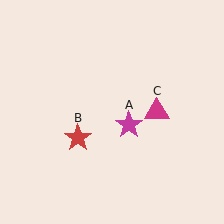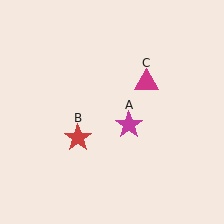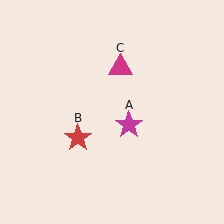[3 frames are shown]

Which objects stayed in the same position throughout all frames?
Magenta star (object A) and red star (object B) remained stationary.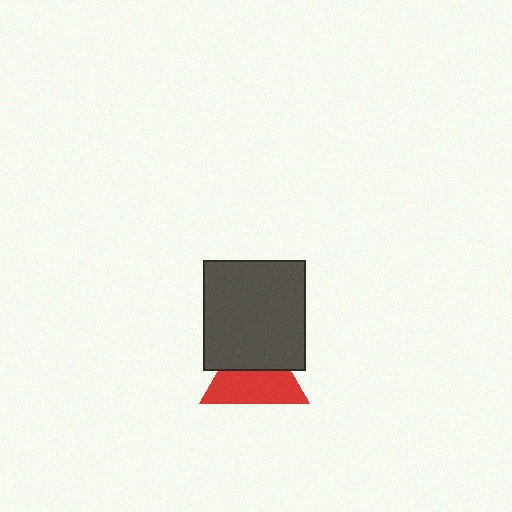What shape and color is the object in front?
The object in front is a dark gray rectangle.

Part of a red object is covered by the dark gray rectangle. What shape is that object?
It is a triangle.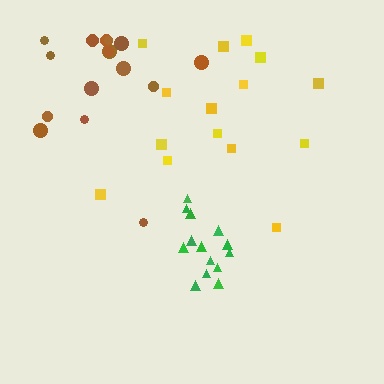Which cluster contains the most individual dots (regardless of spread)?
Brown (16).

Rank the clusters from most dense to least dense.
green, brown, yellow.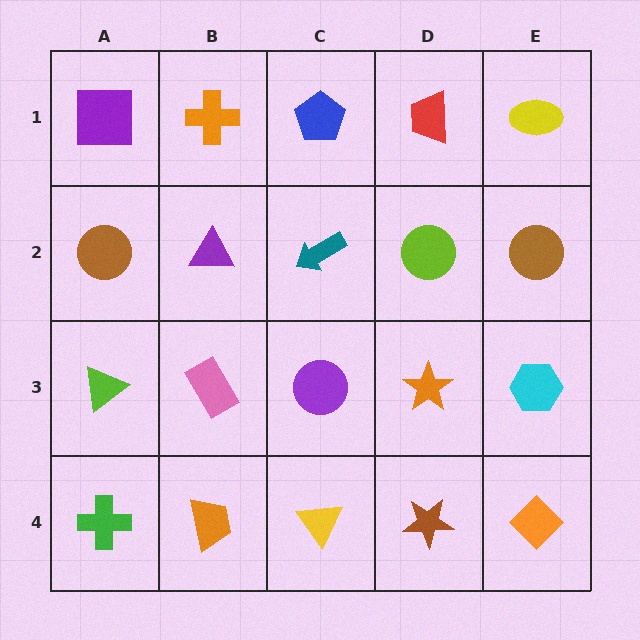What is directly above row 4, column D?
An orange star.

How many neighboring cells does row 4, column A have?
2.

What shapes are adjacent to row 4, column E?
A cyan hexagon (row 3, column E), a brown star (row 4, column D).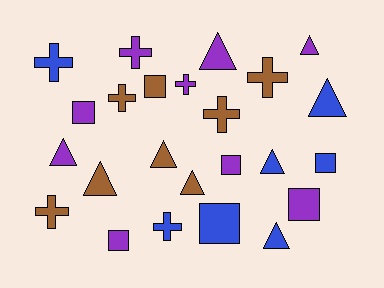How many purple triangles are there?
There are 3 purple triangles.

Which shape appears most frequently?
Triangle, with 9 objects.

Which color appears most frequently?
Purple, with 9 objects.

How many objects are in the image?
There are 24 objects.